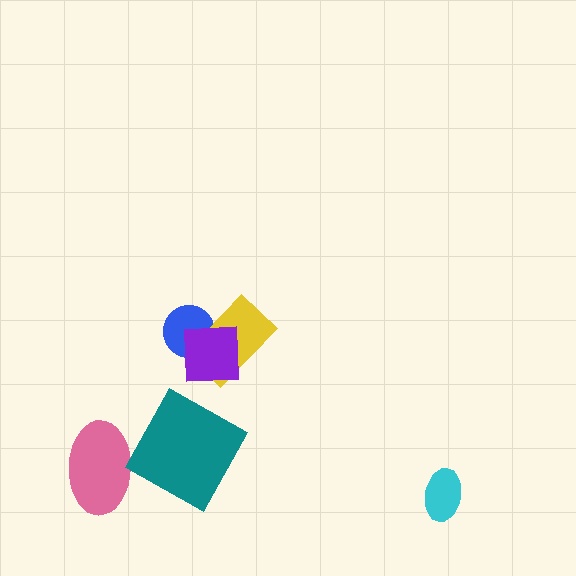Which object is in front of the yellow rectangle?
The purple square is in front of the yellow rectangle.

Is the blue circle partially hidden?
Yes, it is partially covered by another shape.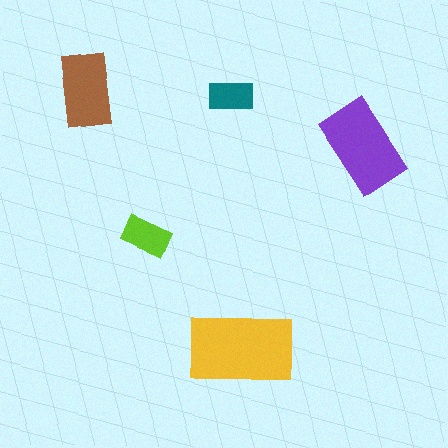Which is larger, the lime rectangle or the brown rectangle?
The brown one.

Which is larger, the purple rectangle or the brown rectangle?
The purple one.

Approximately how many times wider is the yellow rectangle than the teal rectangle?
About 2.5 times wider.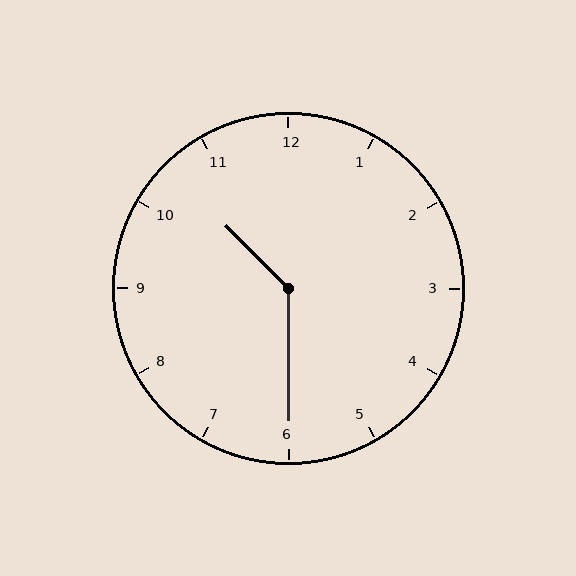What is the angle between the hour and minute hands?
Approximately 135 degrees.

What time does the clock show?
10:30.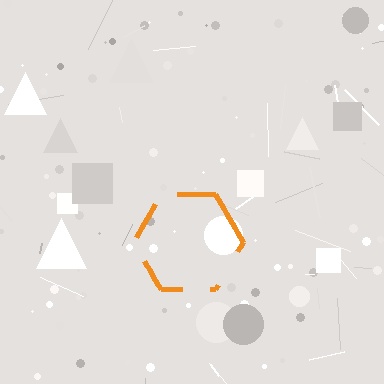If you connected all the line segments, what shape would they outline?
They would outline a hexagon.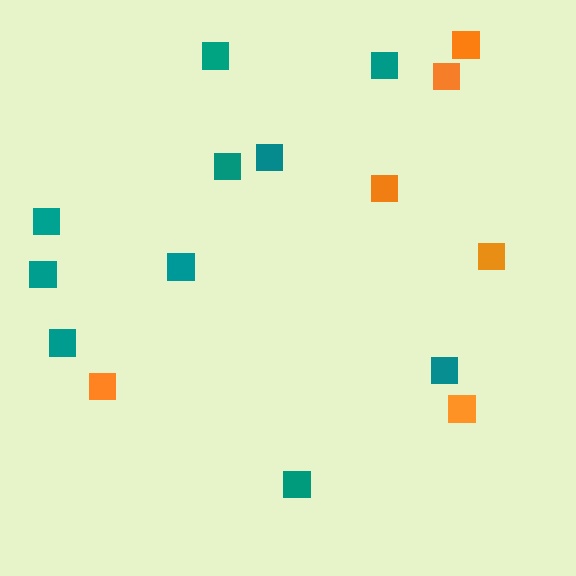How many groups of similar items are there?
There are 2 groups: one group of teal squares (10) and one group of orange squares (6).